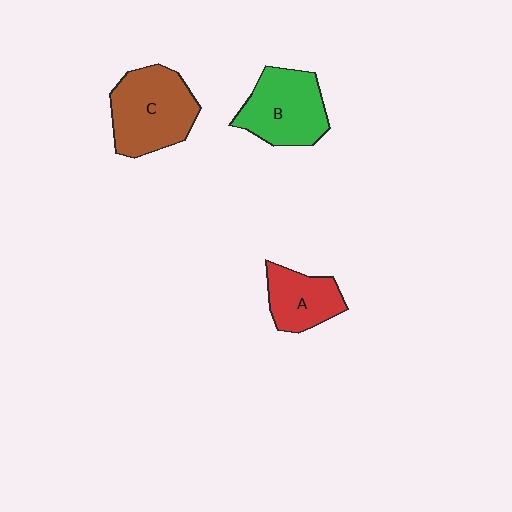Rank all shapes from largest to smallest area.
From largest to smallest: C (brown), B (green), A (red).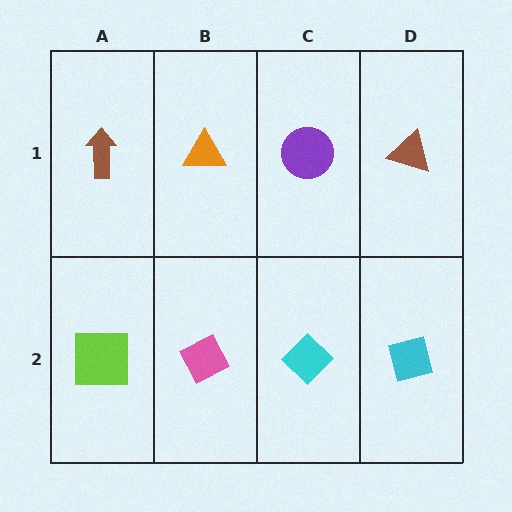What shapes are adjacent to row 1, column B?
A pink diamond (row 2, column B), a brown arrow (row 1, column A), a purple circle (row 1, column C).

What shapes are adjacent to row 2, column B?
An orange triangle (row 1, column B), a lime square (row 2, column A), a cyan diamond (row 2, column C).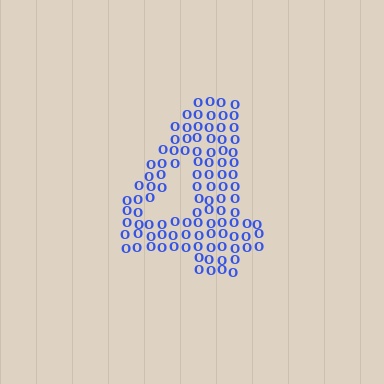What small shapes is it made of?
It is made of small letter O's.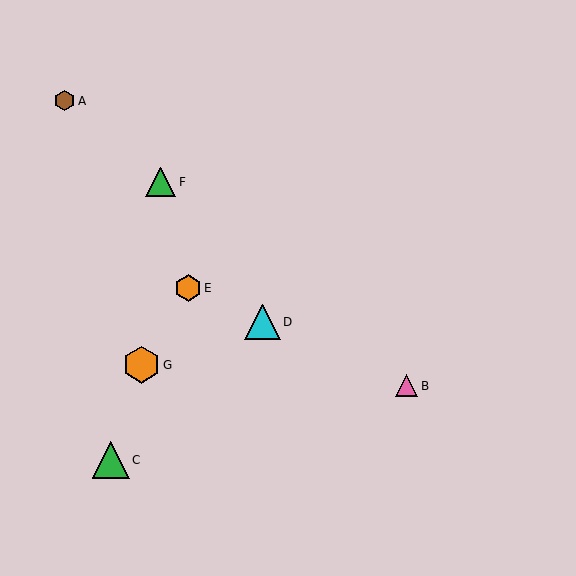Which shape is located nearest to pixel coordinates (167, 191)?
The green triangle (labeled F) at (161, 182) is nearest to that location.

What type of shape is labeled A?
Shape A is a brown hexagon.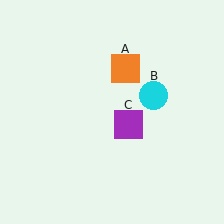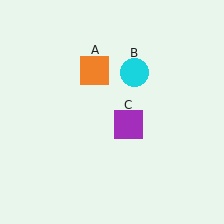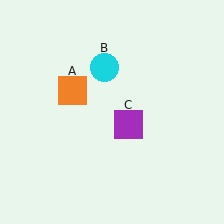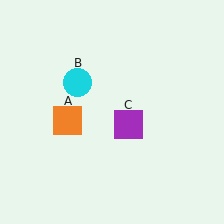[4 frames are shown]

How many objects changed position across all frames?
2 objects changed position: orange square (object A), cyan circle (object B).